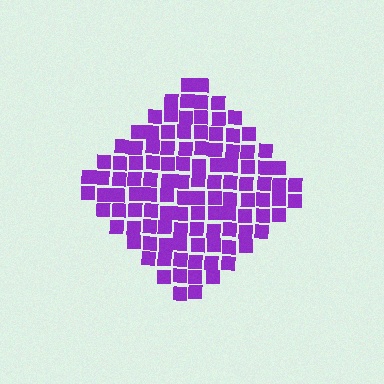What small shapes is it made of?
It is made of small squares.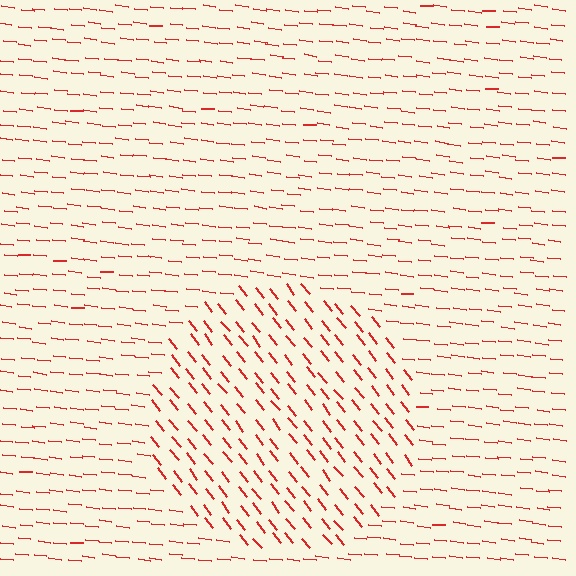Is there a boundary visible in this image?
Yes, there is a texture boundary formed by a change in line orientation.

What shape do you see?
I see a circle.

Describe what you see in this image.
The image is filled with small red line segments. A circle region in the image has lines oriented differently from the surrounding lines, creating a visible texture boundary.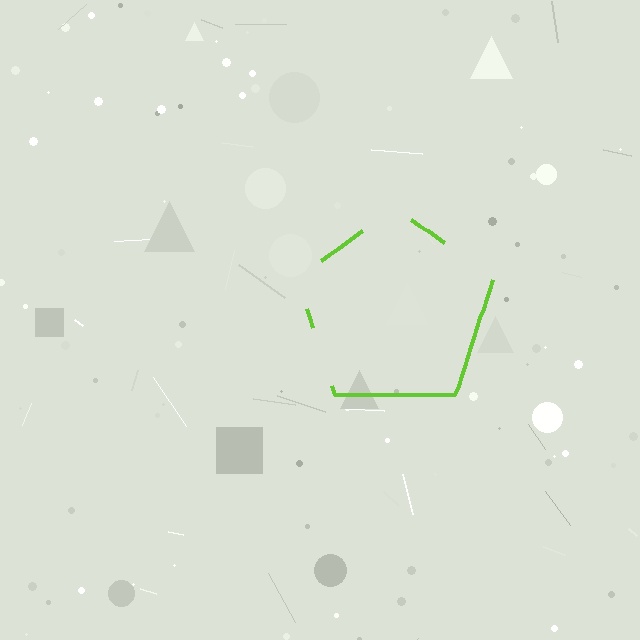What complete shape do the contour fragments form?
The contour fragments form a pentagon.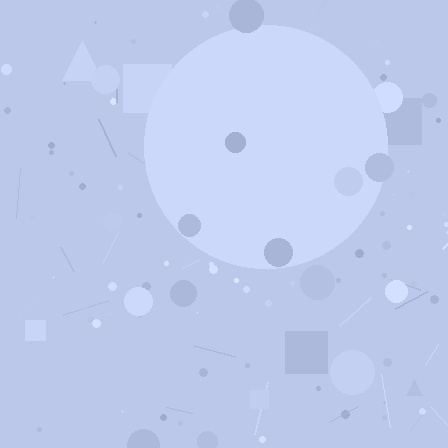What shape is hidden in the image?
A circle is hidden in the image.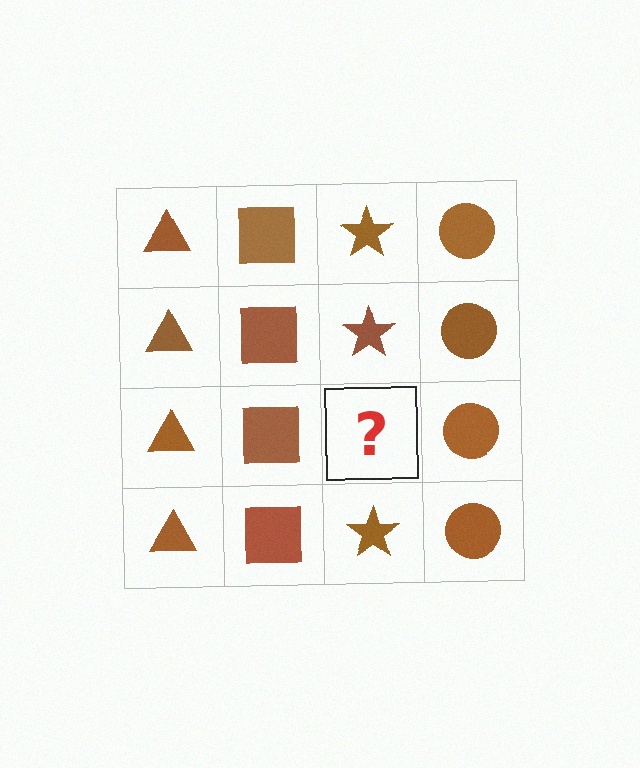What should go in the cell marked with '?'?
The missing cell should contain a brown star.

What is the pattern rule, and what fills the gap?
The rule is that each column has a consistent shape. The gap should be filled with a brown star.